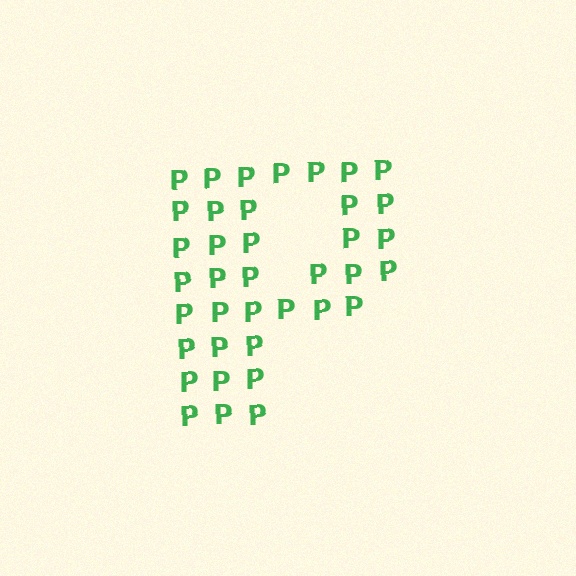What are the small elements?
The small elements are letter P's.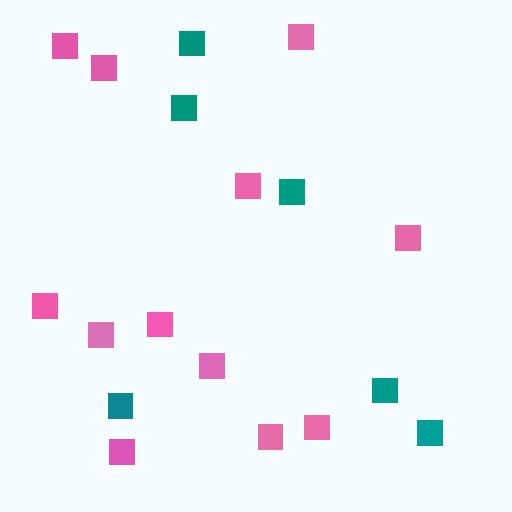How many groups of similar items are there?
There are 2 groups: one group of teal squares (6) and one group of pink squares (12).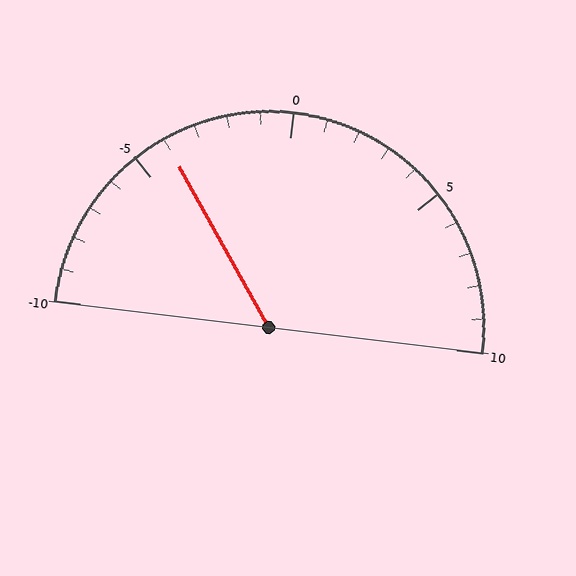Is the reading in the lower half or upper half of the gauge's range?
The reading is in the lower half of the range (-10 to 10).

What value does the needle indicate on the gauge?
The needle indicates approximately -4.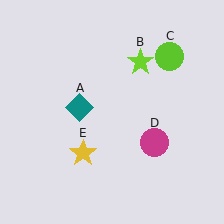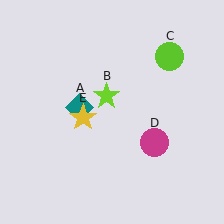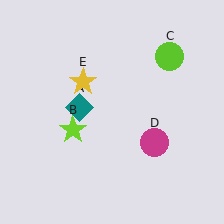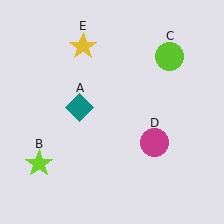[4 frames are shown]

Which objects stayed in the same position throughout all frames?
Teal diamond (object A) and lime circle (object C) and magenta circle (object D) remained stationary.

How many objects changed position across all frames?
2 objects changed position: lime star (object B), yellow star (object E).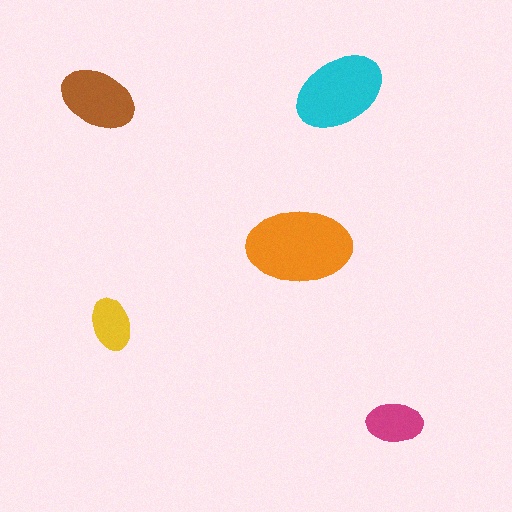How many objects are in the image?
There are 5 objects in the image.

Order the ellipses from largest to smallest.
the orange one, the cyan one, the brown one, the magenta one, the yellow one.